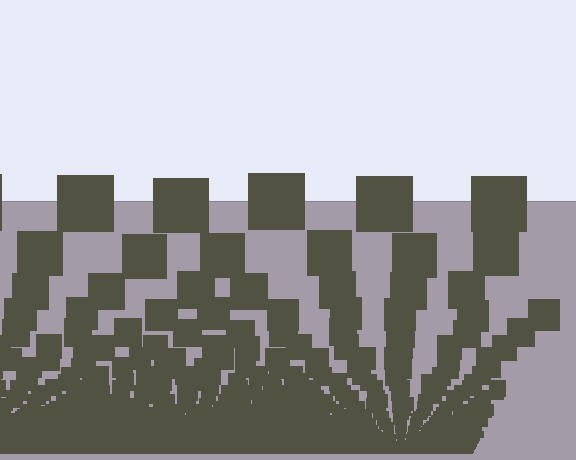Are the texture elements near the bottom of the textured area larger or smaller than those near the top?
Smaller. The gradient is inverted — elements near the bottom are smaller and denser.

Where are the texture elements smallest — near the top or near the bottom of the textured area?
Near the bottom.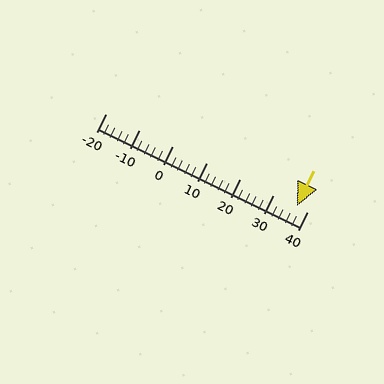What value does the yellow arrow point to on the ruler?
The yellow arrow points to approximately 37.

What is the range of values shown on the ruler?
The ruler shows values from -20 to 40.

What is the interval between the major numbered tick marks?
The major tick marks are spaced 10 units apart.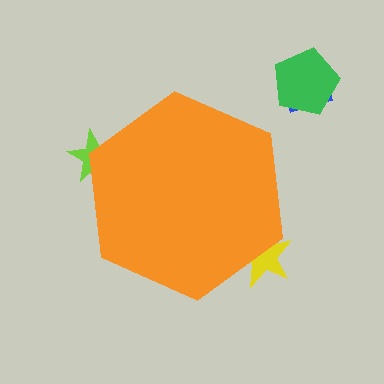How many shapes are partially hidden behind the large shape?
2 shapes are partially hidden.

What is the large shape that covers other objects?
An orange hexagon.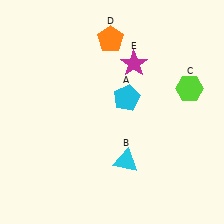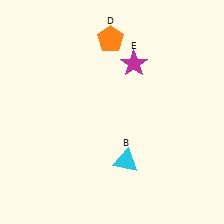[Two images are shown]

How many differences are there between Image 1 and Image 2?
There are 2 differences between the two images.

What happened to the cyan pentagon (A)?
The cyan pentagon (A) was removed in Image 2. It was in the top-right area of Image 1.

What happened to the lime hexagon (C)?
The lime hexagon (C) was removed in Image 2. It was in the top-right area of Image 1.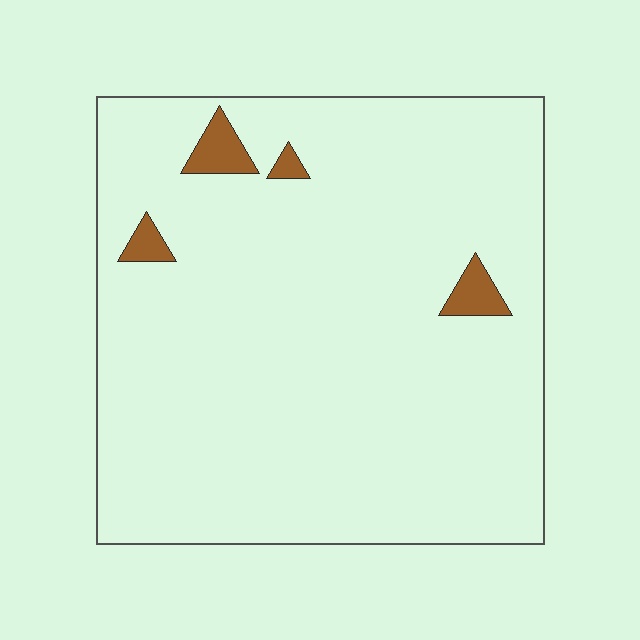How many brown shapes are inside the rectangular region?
4.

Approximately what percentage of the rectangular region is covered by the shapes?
Approximately 5%.